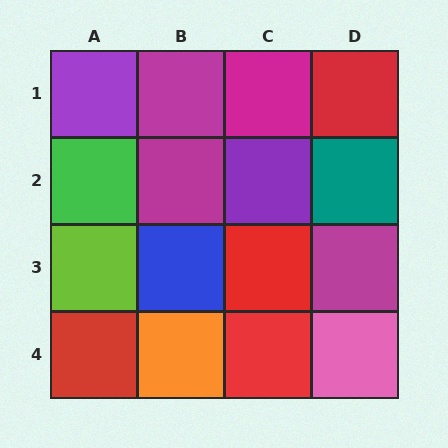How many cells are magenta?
4 cells are magenta.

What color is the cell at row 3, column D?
Magenta.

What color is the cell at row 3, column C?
Red.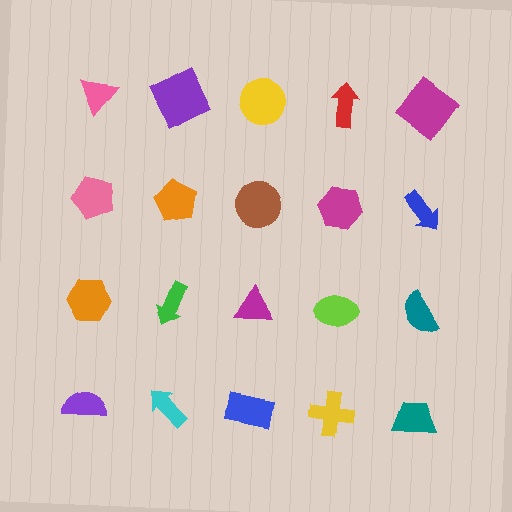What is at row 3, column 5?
A teal semicircle.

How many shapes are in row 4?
5 shapes.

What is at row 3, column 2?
A green arrow.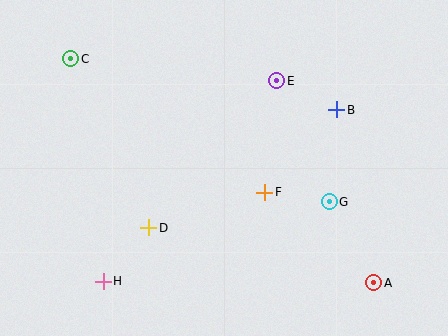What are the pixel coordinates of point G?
Point G is at (329, 202).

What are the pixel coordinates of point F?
Point F is at (265, 192).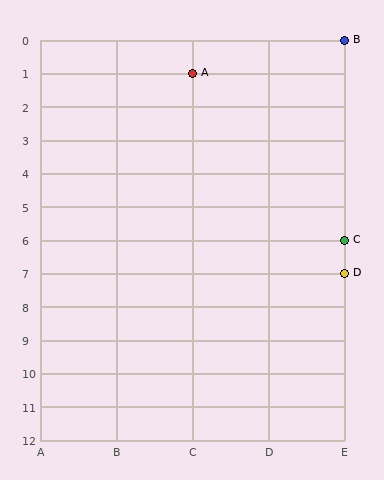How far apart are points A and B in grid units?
Points A and B are 2 columns and 1 row apart (about 2.2 grid units diagonally).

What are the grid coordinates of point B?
Point B is at grid coordinates (E, 0).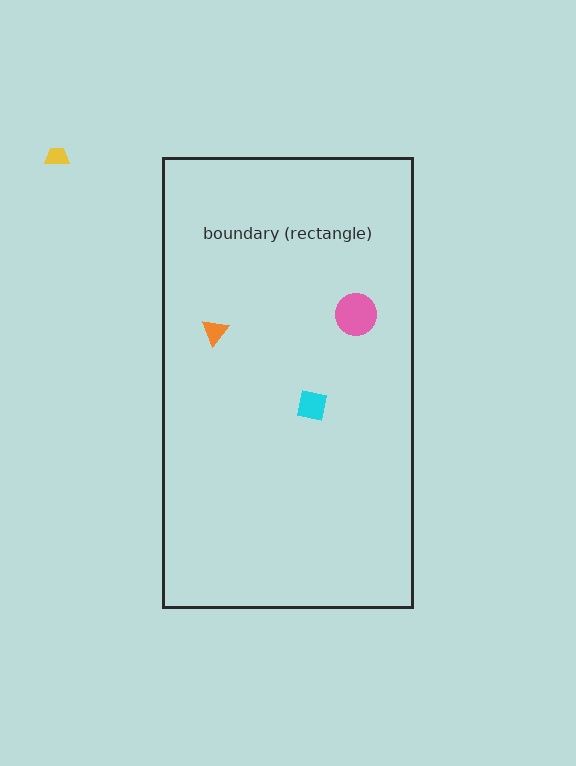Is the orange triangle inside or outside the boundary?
Inside.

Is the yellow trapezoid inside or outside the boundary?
Outside.